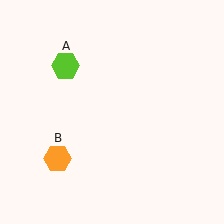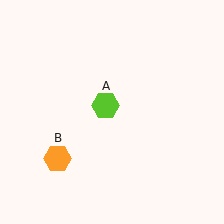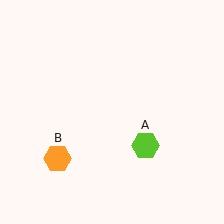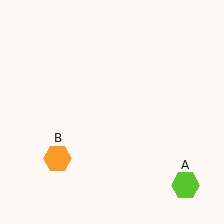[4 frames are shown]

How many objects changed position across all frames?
1 object changed position: lime hexagon (object A).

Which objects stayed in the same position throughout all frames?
Orange hexagon (object B) remained stationary.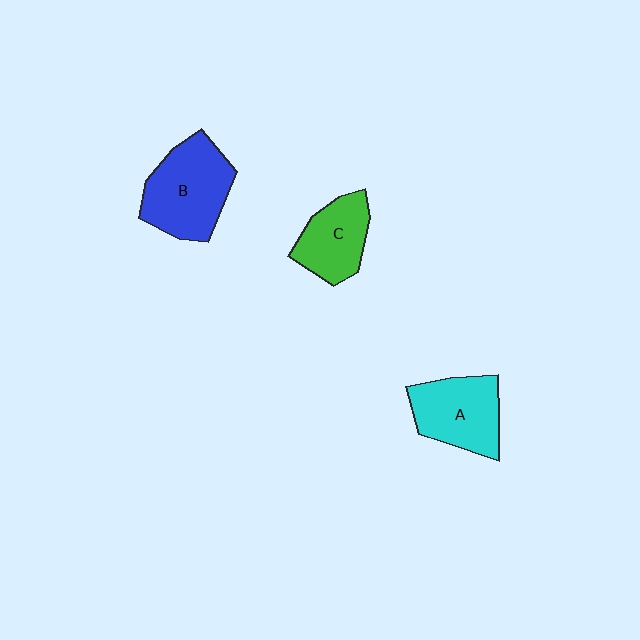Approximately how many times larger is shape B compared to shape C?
Approximately 1.4 times.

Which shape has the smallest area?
Shape C (green).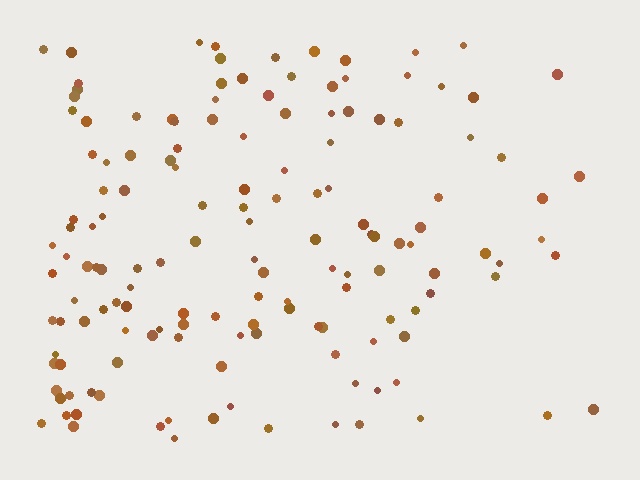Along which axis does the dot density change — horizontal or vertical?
Horizontal.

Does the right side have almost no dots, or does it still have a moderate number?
Still a moderate number, just noticeably fewer than the left.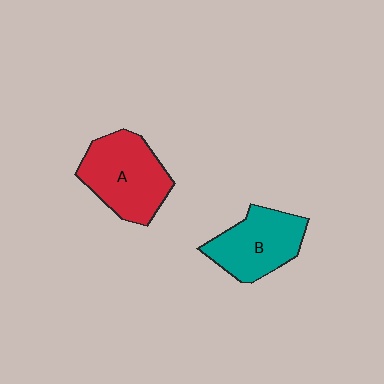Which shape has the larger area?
Shape A (red).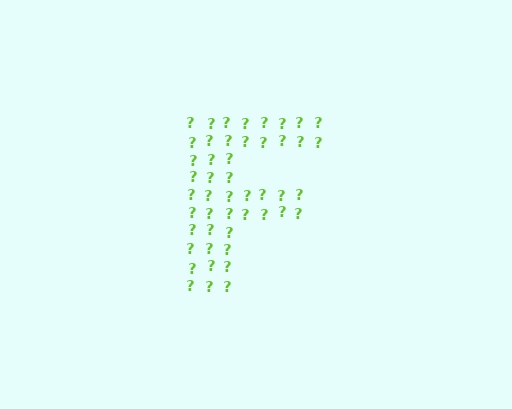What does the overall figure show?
The overall figure shows the letter F.